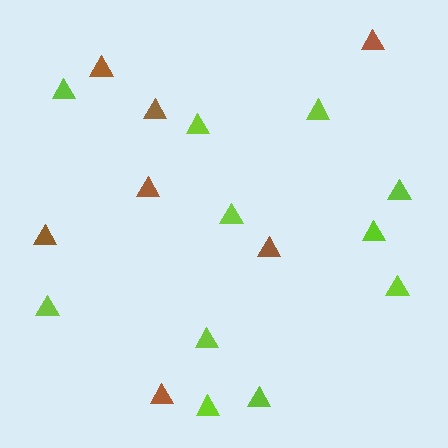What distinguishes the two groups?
There are 2 groups: one group of lime triangles (11) and one group of brown triangles (7).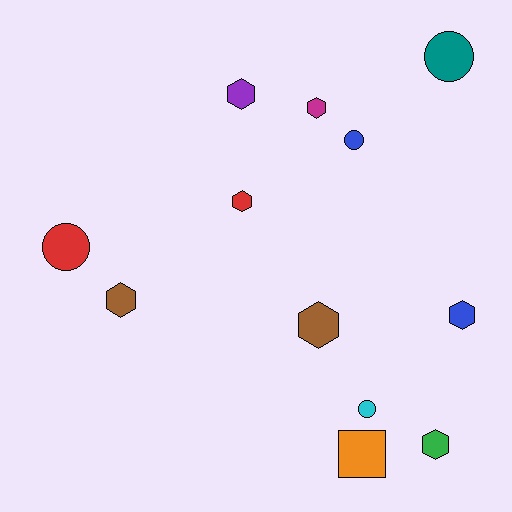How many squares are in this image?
There is 1 square.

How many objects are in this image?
There are 12 objects.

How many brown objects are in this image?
There are 2 brown objects.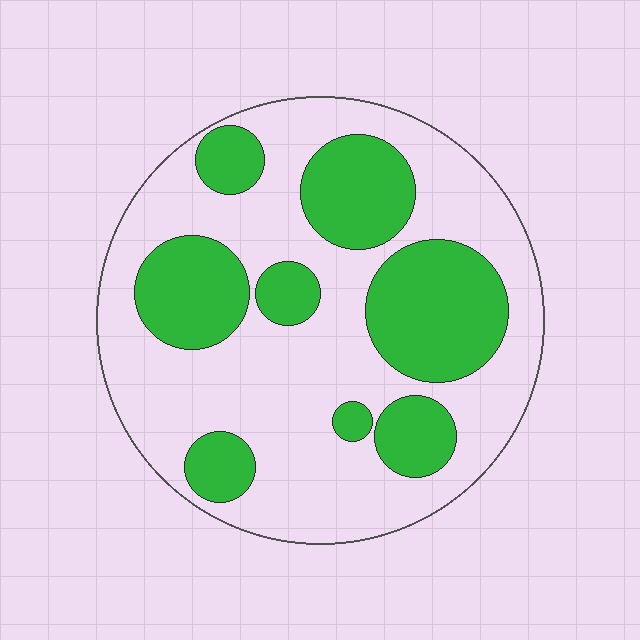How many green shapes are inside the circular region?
8.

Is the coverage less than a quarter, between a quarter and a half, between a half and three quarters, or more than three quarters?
Between a quarter and a half.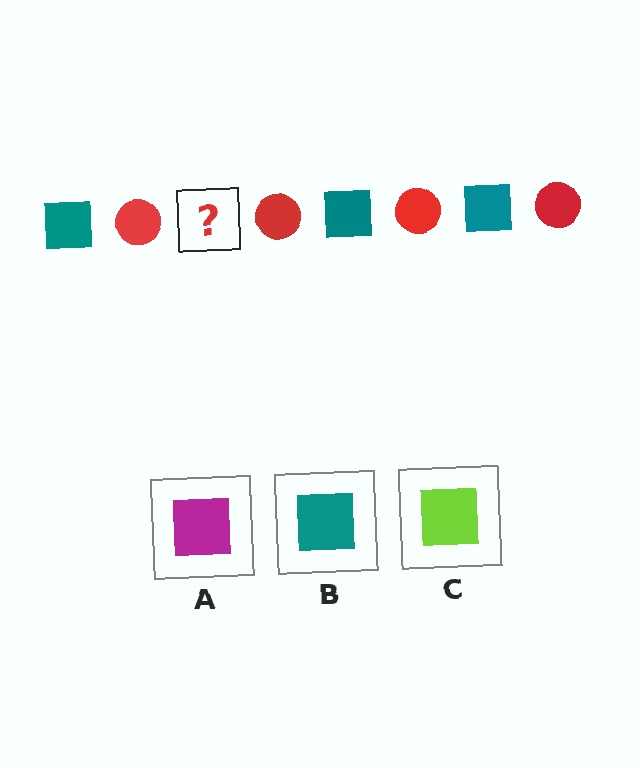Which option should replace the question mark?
Option B.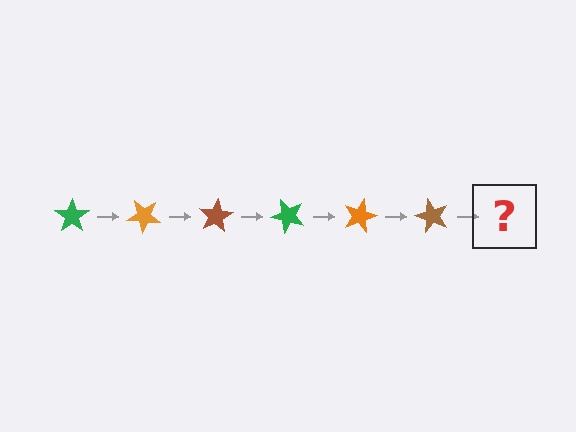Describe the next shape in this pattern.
It should be a green star, rotated 240 degrees from the start.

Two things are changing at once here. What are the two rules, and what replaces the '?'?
The two rules are that it rotates 40 degrees each step and the color cycles through green, orange, and brown. The '?' should be a green star, rotated 240 degrees from the start.